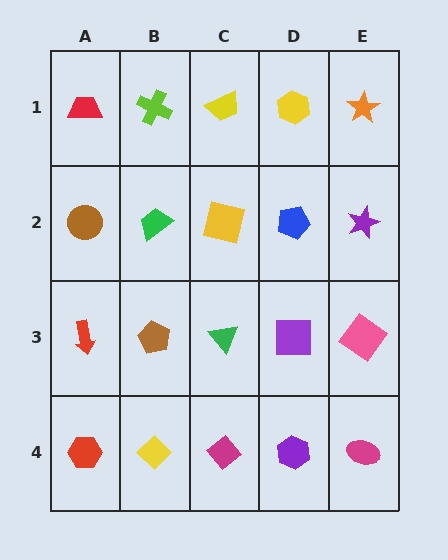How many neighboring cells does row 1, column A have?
2.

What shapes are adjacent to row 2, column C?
A yellow trapezoid (row 1, column C), a green triangle (row 3, column C), a green trapezoid (row 2, column B), a blue pentagon (row 2, column D).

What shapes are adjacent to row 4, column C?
A green triangle (row 3, column C), a yellow diamond (row 4, column B), a purple hexagon (row 4, column D).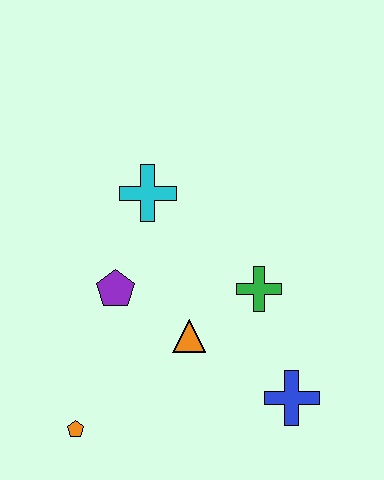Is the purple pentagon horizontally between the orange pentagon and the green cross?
Yes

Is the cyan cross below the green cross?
No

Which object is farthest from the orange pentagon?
The cyan cross is farthest from the orange pentagon.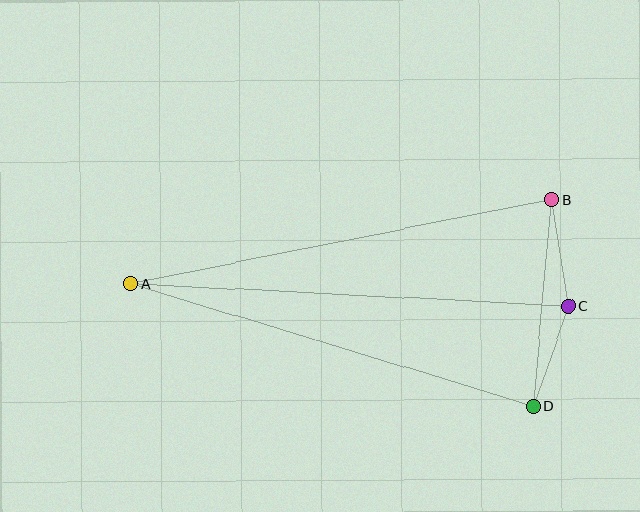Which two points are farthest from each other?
Points A and C are farthest from each other.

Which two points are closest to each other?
Points C and D are closest to each other.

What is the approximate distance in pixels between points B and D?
The distance between B and D is approximately 207 pixels.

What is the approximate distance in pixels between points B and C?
The distance between B and C is approximately 108 pixels.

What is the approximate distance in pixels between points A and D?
The distance between A and D is approximately 420 pixels.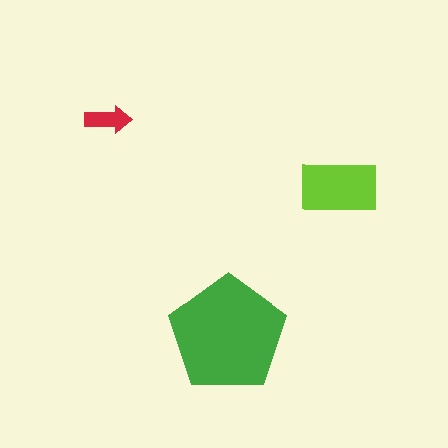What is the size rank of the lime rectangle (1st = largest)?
2nd.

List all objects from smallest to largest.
The red arrow, the lime rectangle, the green pentagon.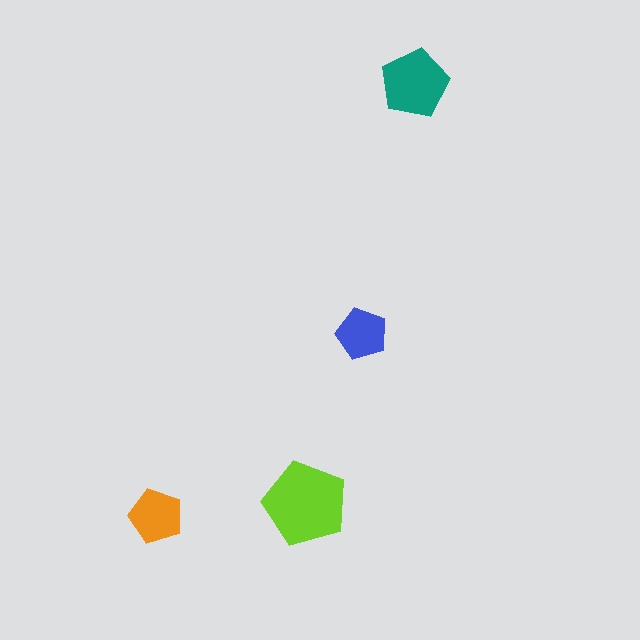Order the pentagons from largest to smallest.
the lime one, the teal one, the orange one, the blue one.